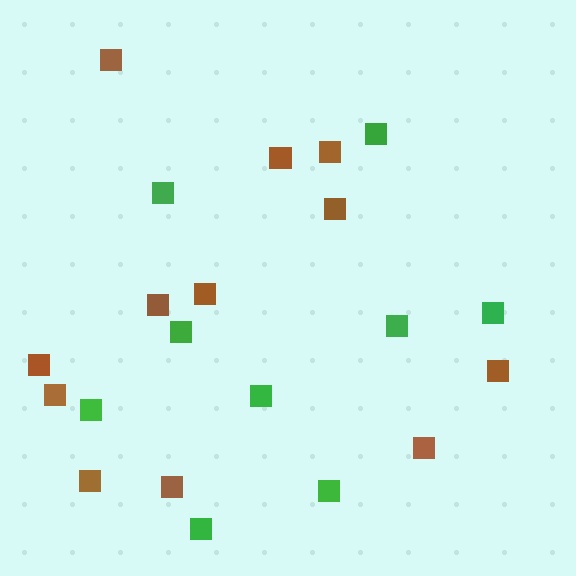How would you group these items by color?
There are 2 groups: one group of brown squares (12) and one group of green squares (9).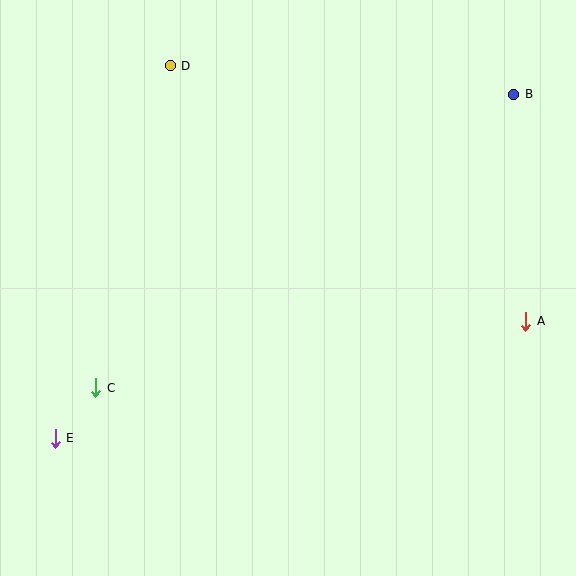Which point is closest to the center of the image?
Point C at (96, 388) is closest to the center.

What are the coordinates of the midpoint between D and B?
The midpoint between D and B is at (342, 80).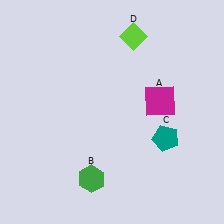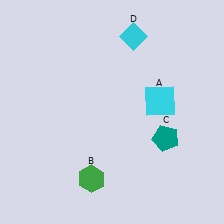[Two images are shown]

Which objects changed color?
A changed from magenta to cyan. D changed from lime to cyan.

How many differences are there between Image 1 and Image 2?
There are 2 differences between the two images.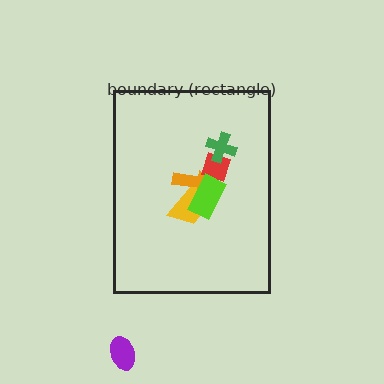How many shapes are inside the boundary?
5 inside, 1 outside.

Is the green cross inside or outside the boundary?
Inside.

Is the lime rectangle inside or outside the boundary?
Inside.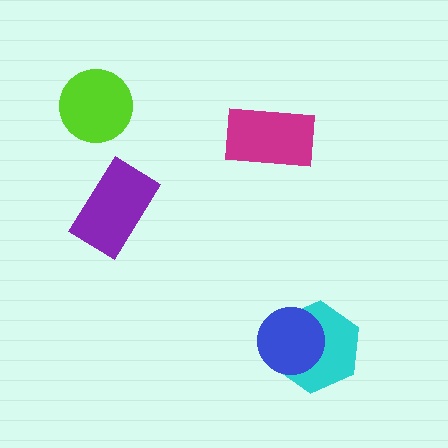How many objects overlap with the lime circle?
0 objects overlap with the lime circle.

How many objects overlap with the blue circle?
1 object overlaps with the blue circle.